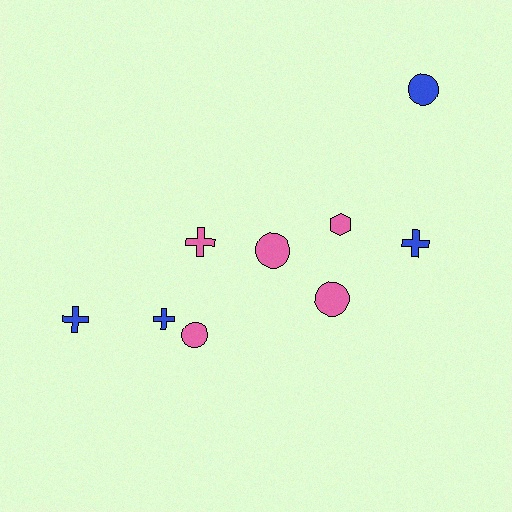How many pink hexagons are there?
There is 1 pink hexagon.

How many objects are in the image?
There are 9 objects.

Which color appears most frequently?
Pink, with 5 objects.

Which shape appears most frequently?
Cross, with 4 objects.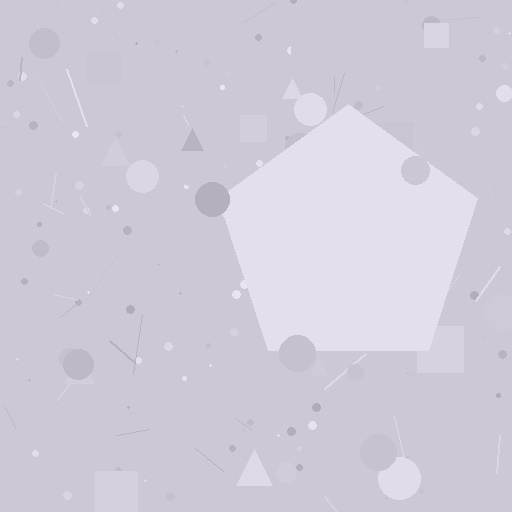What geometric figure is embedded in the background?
A pentagon is embedded in the background.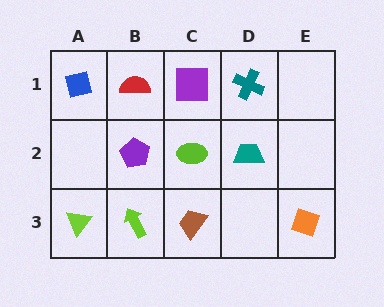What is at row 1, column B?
A red semicircle.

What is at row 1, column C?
A purple square.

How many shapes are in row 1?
4 shapes.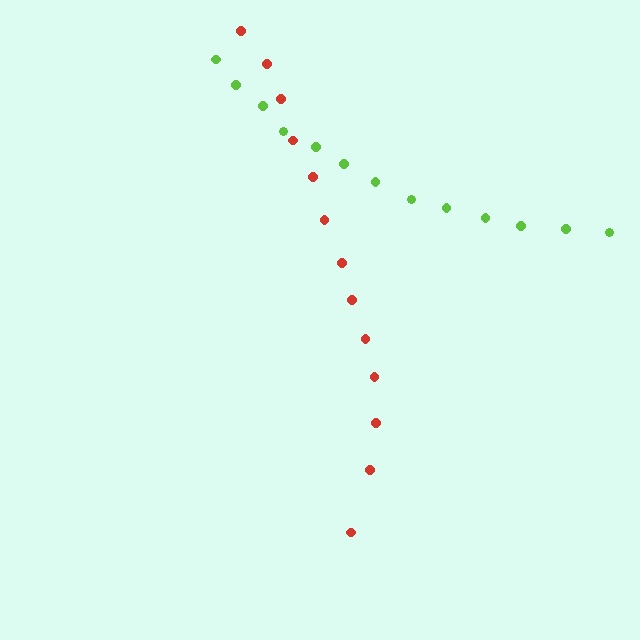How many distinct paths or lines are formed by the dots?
There are 2 distinct paths.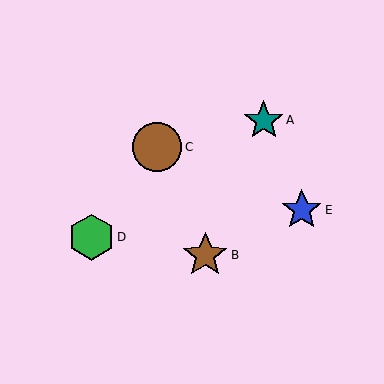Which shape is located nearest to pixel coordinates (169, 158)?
The brown circle (labeled C) at (157, 147) is nearest to that location.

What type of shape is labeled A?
Shape A is a teal star.